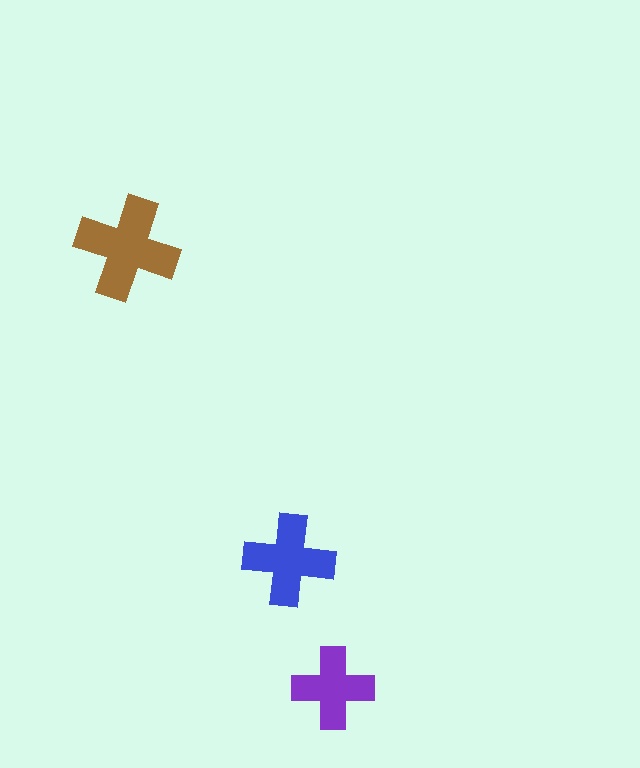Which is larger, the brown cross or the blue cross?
The brown one.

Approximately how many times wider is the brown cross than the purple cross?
About 1.5 times wider.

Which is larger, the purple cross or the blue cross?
The blue one.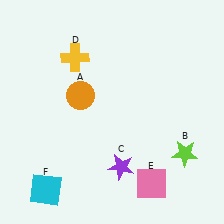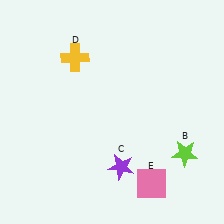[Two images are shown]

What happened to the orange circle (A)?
The orange circle (A) was removed in Image 2. It was in the top-left area of Image 1.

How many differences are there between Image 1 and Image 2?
There are 2 differences between the two images.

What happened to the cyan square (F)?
The cyan square (F) was removed in Image 2. It was in the bottom-left area of Image 1.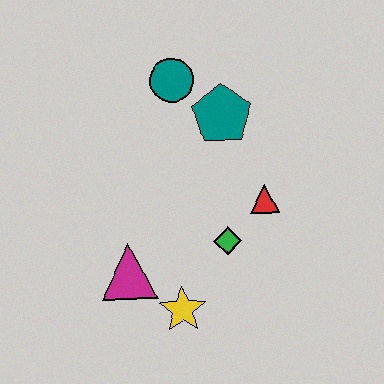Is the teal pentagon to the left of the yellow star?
No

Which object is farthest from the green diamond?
The teal circle is farthest from the green diamond.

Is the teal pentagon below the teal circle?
Yes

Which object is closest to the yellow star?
The magenta triangle is closest to the yellow star.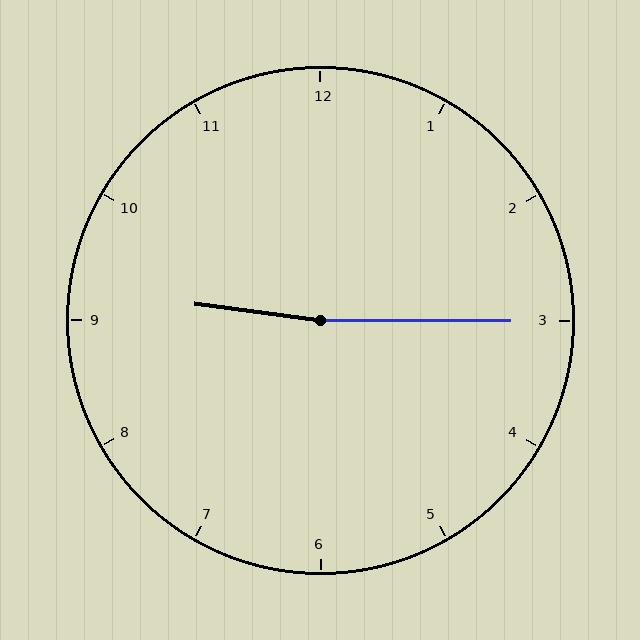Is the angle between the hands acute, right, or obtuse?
It is obtuse.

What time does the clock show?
9:15.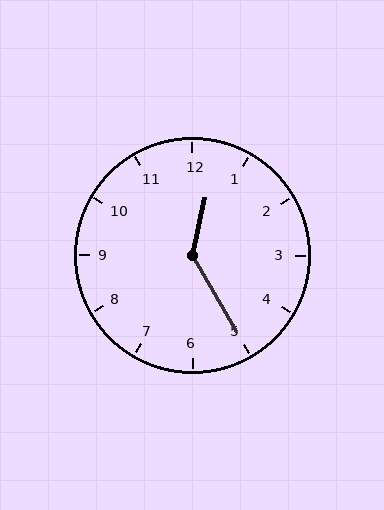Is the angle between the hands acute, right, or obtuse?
It is obtuse.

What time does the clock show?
12:25.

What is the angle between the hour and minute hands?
Approximately 138 degrees.